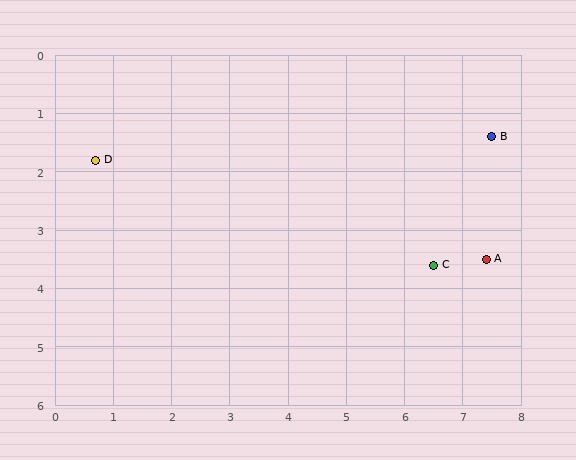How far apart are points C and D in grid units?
Points C and D are about 6.1 grid units apart.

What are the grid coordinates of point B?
Point B is at approximately (7.5, 1.4).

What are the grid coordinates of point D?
Point D is at approximately (0.7, 1.8).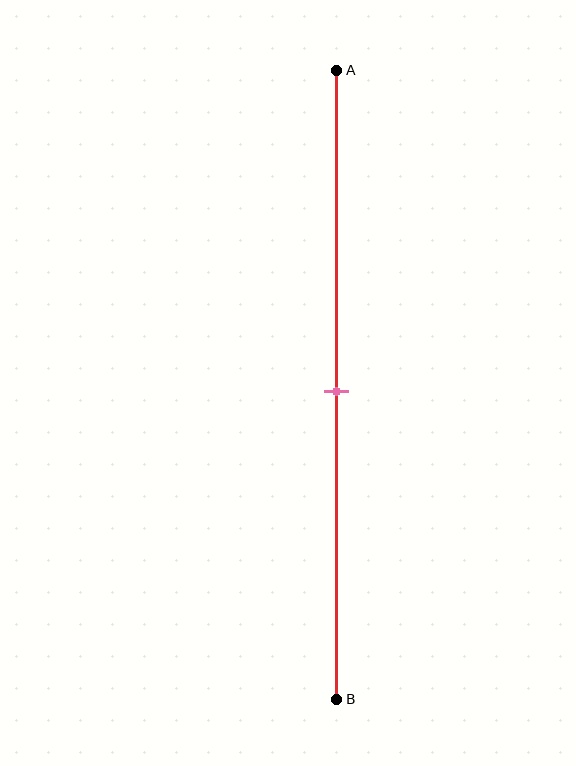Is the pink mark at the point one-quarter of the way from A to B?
No, the mark is at about 50% from A, not at the 25% one-quarter point.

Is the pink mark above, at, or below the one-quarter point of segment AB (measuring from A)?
The pink mark is below the one-quarter point of segment AB.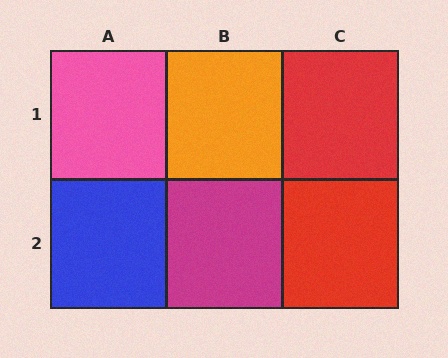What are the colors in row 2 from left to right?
Blue, magenta, red.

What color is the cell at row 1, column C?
Red.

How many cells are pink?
1 cell is pink.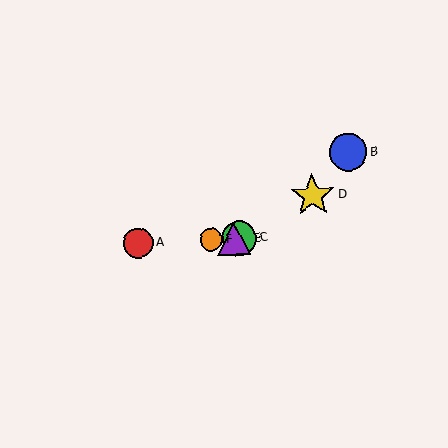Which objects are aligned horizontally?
Objects A, C, E, F are aligned horizontally.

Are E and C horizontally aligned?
Yes, both are at y≈239.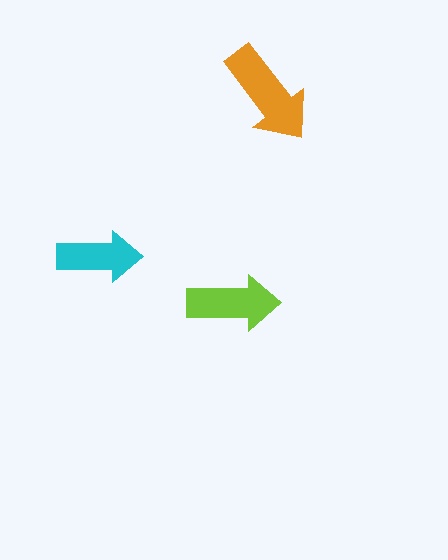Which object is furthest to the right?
The orange arrow is rightmost.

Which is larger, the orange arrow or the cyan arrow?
The orange one.